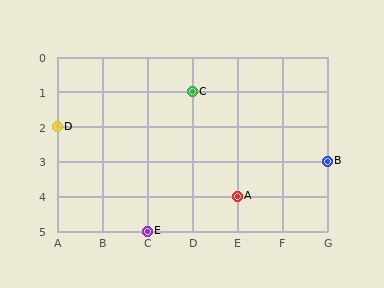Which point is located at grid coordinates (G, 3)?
Point B is at (G, 3).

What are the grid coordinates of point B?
Point B is at grid coordinates (G, 3).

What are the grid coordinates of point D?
Point D is at grid coordinates (A, 2).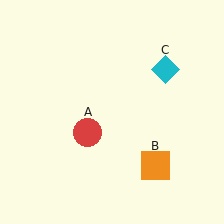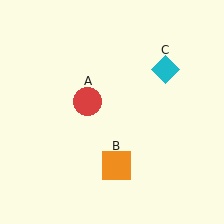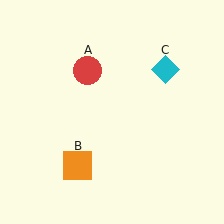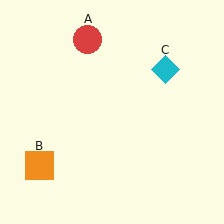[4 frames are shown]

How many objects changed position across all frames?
2 objects changed position: red circle (object A), orange square (object B).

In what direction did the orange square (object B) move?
The orange square (object B) moved left.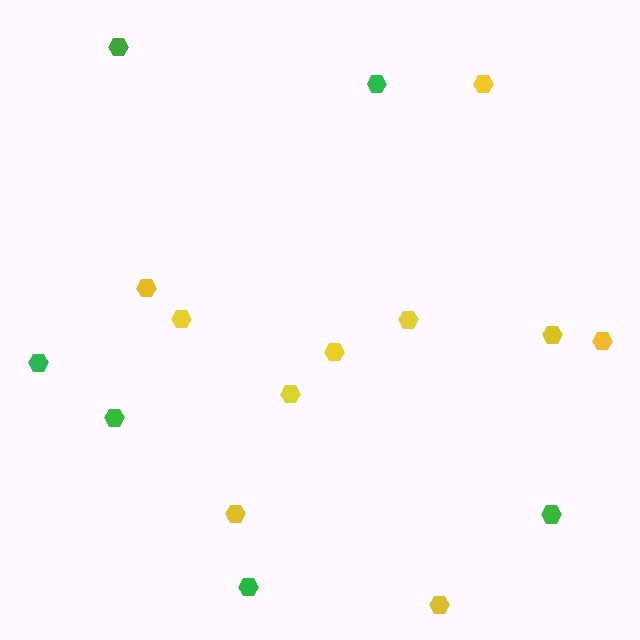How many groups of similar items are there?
There are 2 groups: one group of green hexagons (6) and one group of yellow hexagons (10).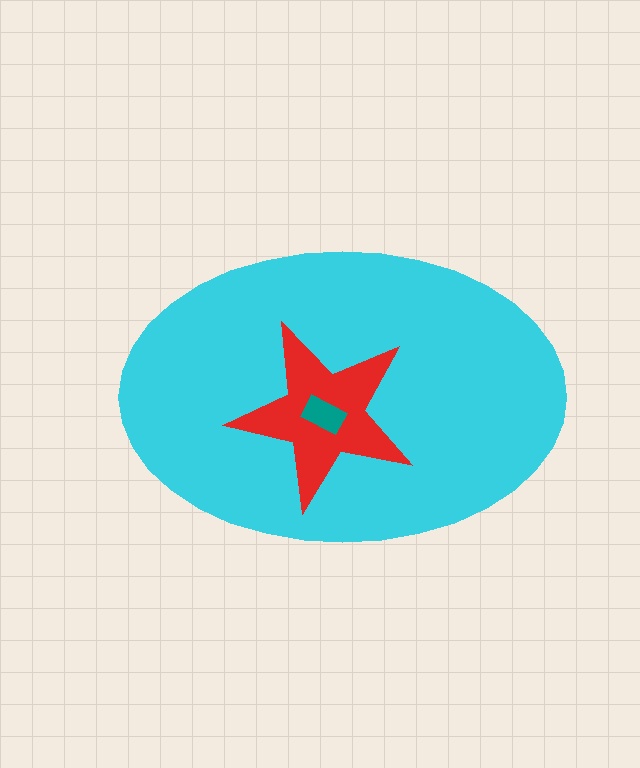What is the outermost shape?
The cyan ellipse.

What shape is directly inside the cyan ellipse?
The red star.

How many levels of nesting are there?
3.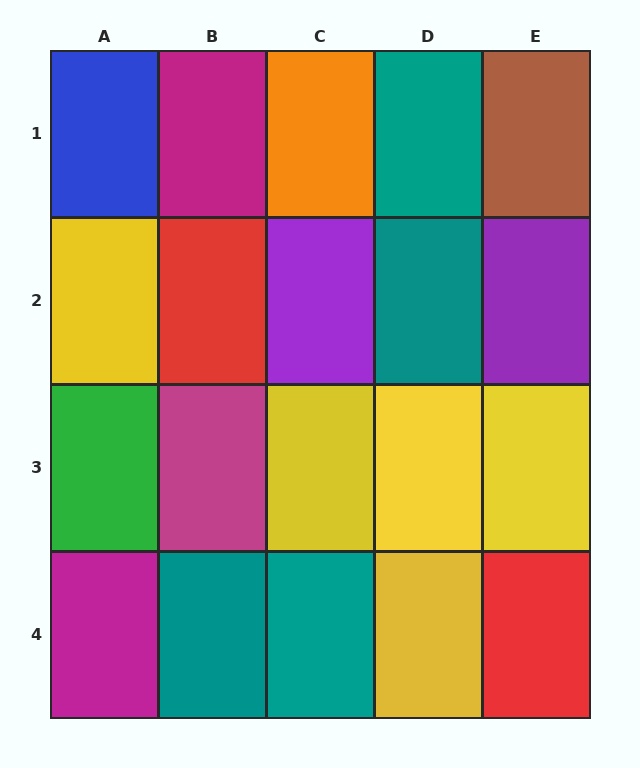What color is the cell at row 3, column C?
Yellow.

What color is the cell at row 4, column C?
Teal.